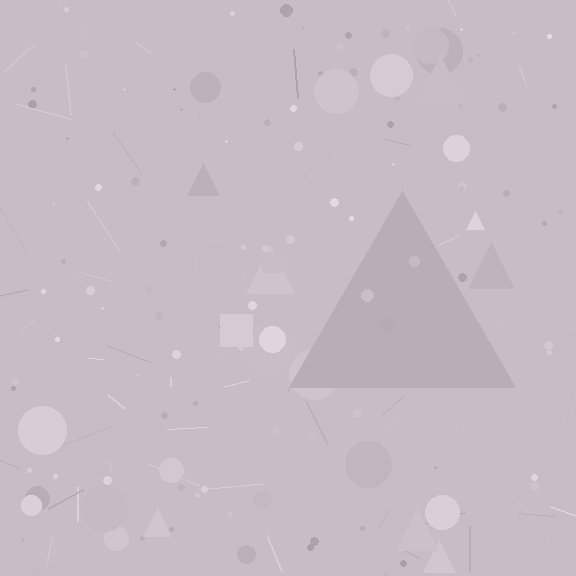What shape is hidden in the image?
A triangle is hidden in the image.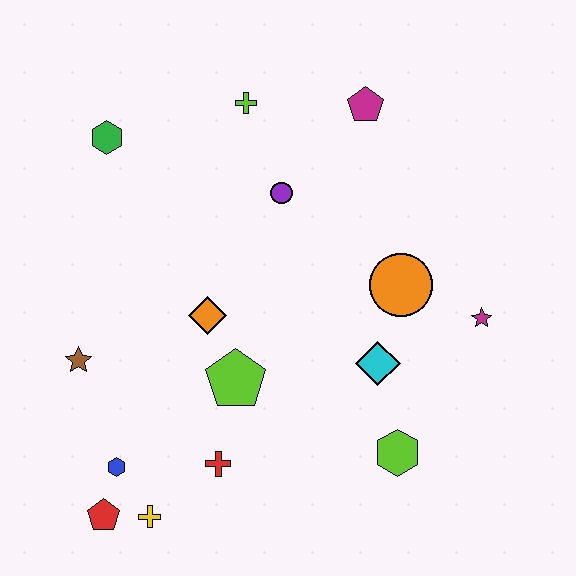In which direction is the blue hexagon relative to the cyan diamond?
The blue hexagon is to the left of the cyan diamond.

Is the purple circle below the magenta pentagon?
Yes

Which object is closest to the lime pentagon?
The orange diamond is closest to the lime pentagon.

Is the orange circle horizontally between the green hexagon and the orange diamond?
No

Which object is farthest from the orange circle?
The red pentagon is farthest from the orange circle.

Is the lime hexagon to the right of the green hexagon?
Yes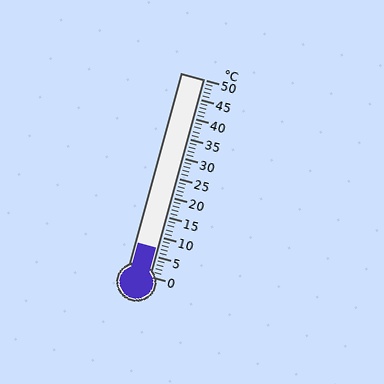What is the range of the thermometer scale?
The thermometer scale ranges from 0°C to 50°C.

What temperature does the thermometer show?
The thermometer shows approximately 7°C.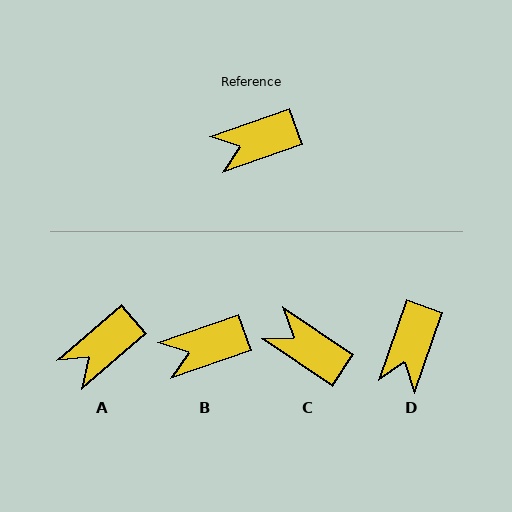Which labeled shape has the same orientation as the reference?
B.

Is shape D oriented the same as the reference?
No, it is off by about 51 degrees.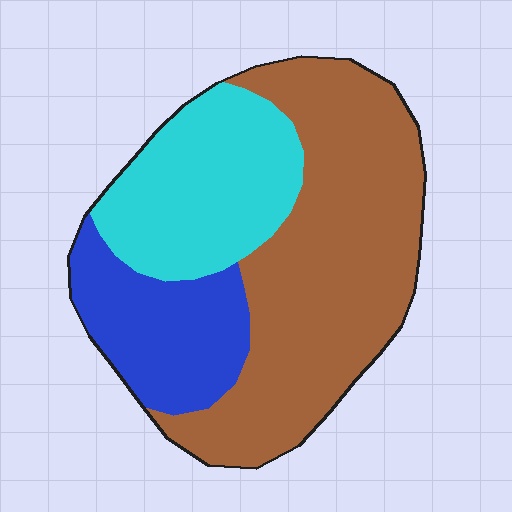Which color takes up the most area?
Brown, at roughly 55%.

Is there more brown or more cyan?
Brown.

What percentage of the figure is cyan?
Cyan takes up between a sixth and a third of the figure.